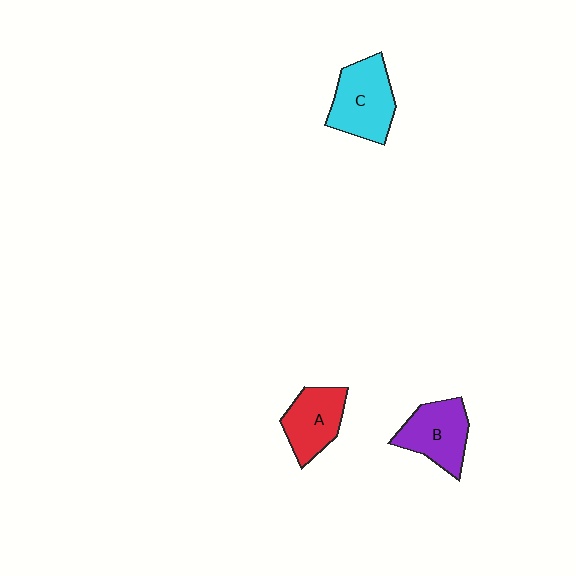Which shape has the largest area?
Shape C (cyan).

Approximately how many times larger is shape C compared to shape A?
Approximately 1.3 times.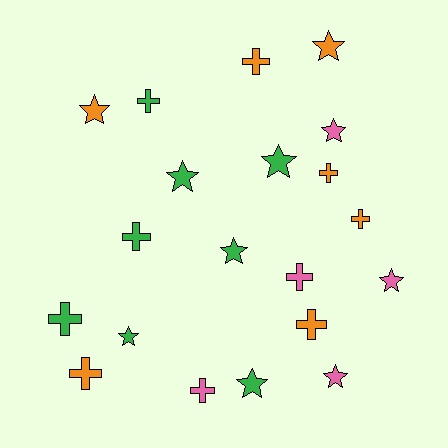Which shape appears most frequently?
Cross, with 10 objects.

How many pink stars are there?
There are 3 pink stars.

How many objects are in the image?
There are 20 objects.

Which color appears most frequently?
Green, with 8 objects.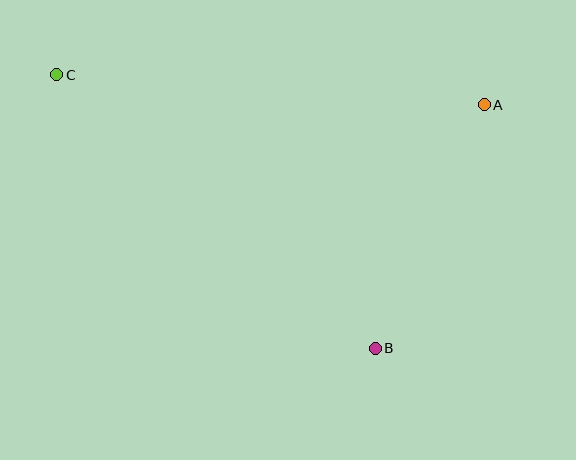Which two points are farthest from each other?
Points A and C are farthest from each other.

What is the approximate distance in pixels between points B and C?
The distance between B and C is approximately 420 pixels.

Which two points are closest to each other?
Points A and B are closest to each other.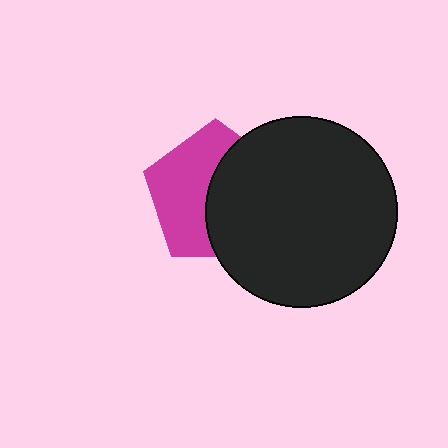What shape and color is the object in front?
The object in front is a black circle.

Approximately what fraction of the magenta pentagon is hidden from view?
Roughly 51% of the magenta pentagon is hidden behind the black circle.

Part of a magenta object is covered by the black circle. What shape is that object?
It is a pentagon.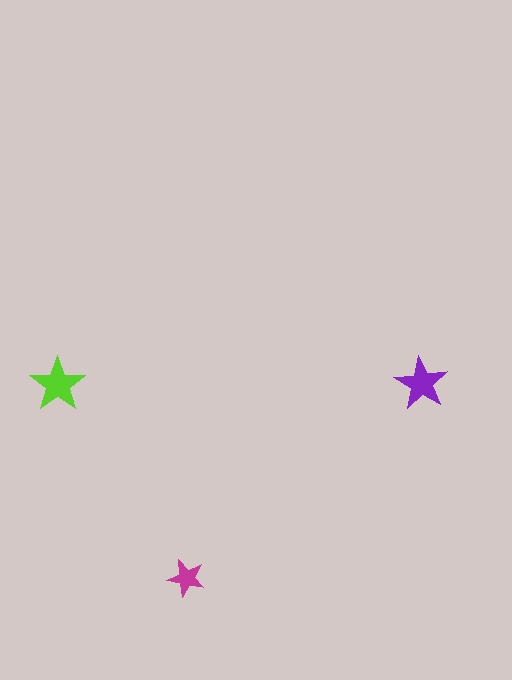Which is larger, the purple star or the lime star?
The lime one.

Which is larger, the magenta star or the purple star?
The purple one.